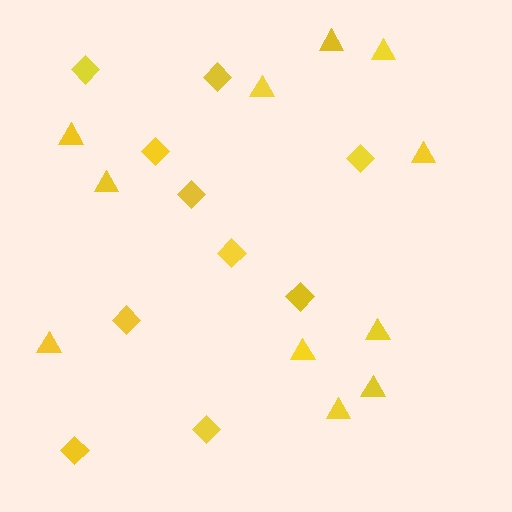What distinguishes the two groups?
There are 2 groups: one group of diamonds (10) and one group of triangles (11).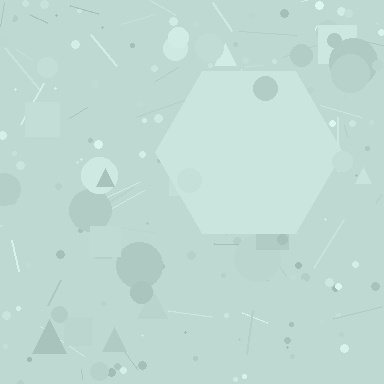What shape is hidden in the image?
A hexagon is hidden in the image.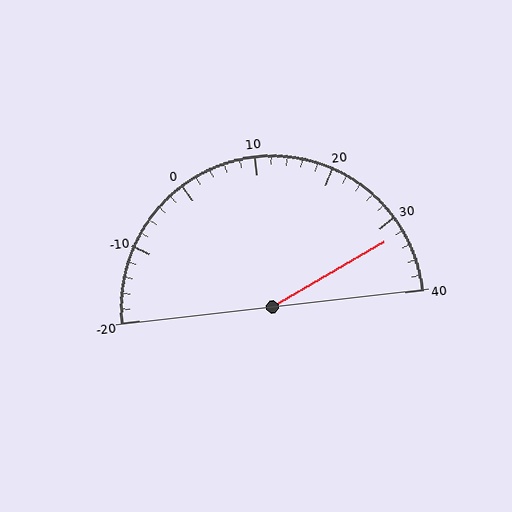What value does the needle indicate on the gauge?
The needle indicates approximately 32.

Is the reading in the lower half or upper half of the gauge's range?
The reading is in the upper half of the range (-20 to 40).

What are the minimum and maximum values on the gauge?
The gauge ranges from -20 to 40.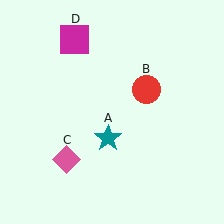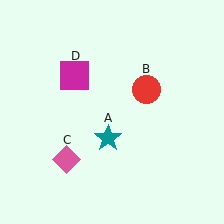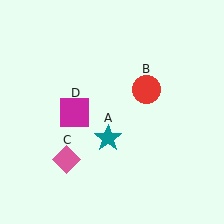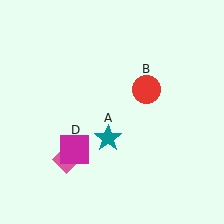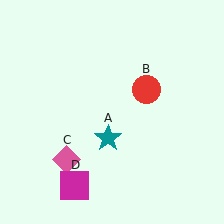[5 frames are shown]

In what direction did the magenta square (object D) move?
The magenta square (object D) moved down.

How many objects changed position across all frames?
1 object changed position: magenta square (object D).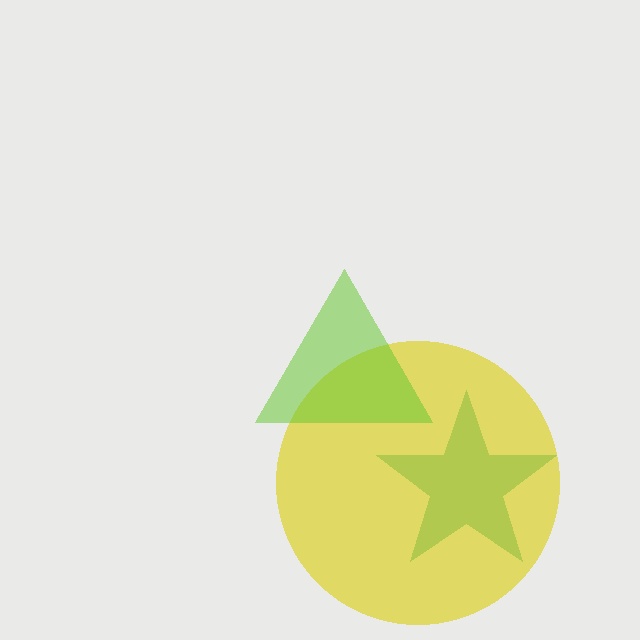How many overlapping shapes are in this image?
There are 3 overlapping shapes in the image.